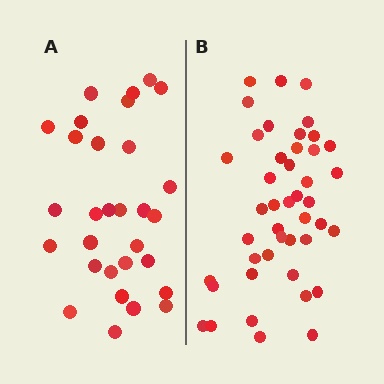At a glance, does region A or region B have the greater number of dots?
Region B (the right region) has more dots.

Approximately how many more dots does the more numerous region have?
Region B has approximately 15 more dots than region A.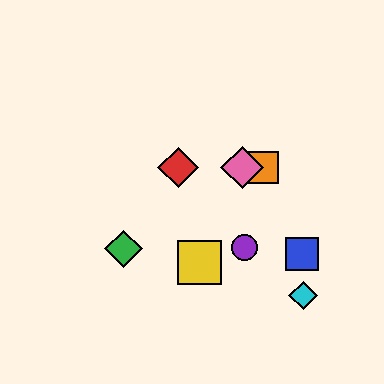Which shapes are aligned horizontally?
The red diamond, the orange square, the pink diamond are aligned horizontally.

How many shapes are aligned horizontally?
3 shapes (the red diamond, the orange square, the pink diamond) are aligned horizontally.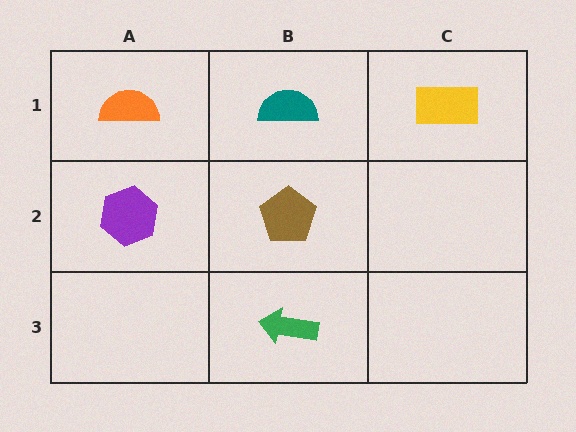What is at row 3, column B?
A green arrow.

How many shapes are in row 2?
2 shapes.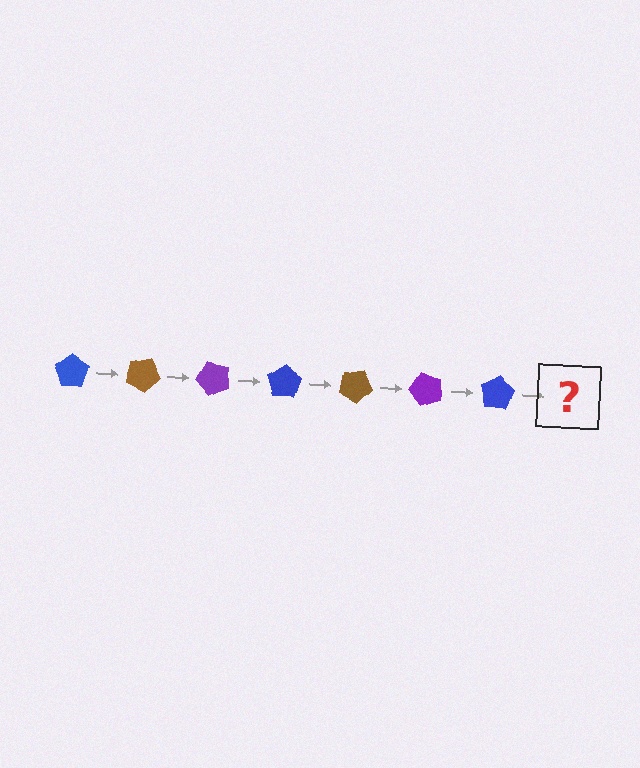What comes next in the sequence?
The next element should be a brown pentagon, rotated 175 degrees from the start.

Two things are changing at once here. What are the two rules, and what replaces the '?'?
The two rules are that it rotates 25 degrees each step and the color cycles through blue, brown, and purple. The '?' should be a brown pentagon, rotated 175 degrees from the start.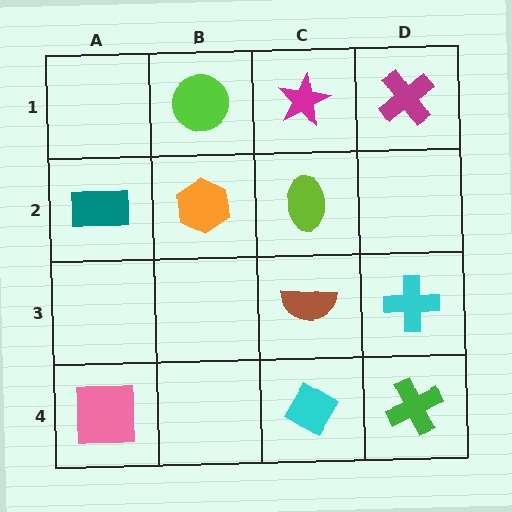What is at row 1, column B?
A lime circle.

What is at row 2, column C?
A lime ellipse.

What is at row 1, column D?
A magenta cross.